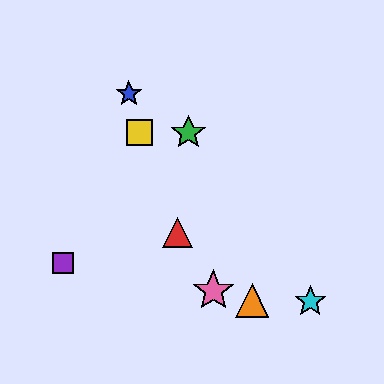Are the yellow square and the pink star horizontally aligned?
No, the yellow square is at y≈133 and the pink star is at y≈291.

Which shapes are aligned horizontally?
The green star, the yellow square are aligned horizontally.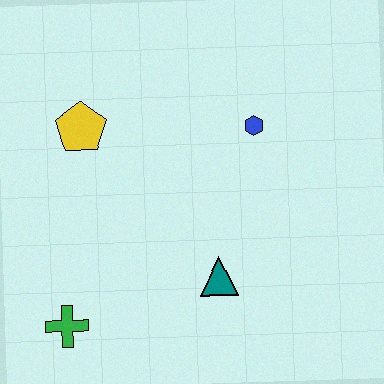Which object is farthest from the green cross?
The blue hexagon is farthest from the green cross.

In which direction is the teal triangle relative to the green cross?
The teal triangle is to the right of the green cross.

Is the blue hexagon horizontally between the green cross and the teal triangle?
No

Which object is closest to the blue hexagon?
The teal triangle is closest to the blue hexagon.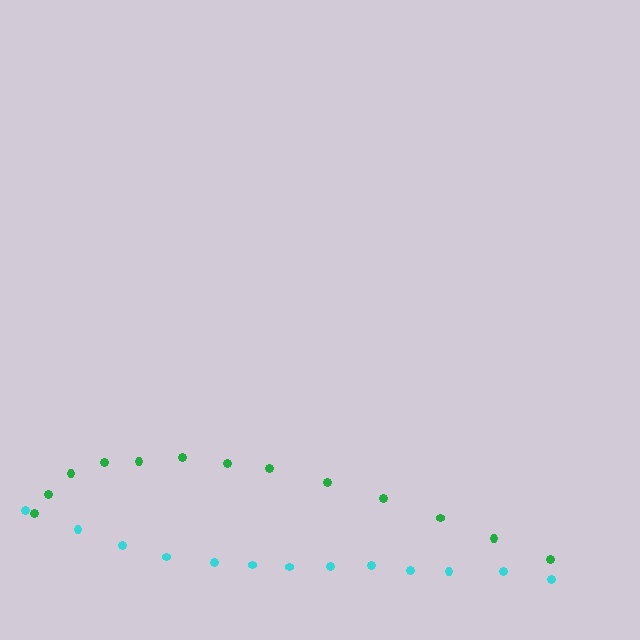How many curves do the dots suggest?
There are 2 distinct paths.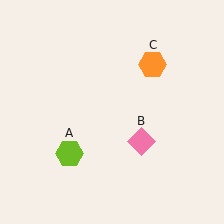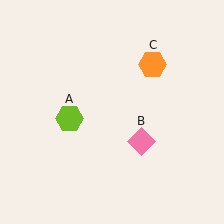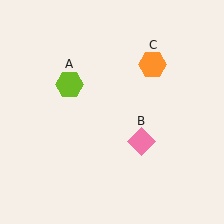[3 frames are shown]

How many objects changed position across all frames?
1 object changed position: lime hexagon (object A).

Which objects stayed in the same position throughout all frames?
Pink diamond (object B) and orange hexagon (object C) remained stationary.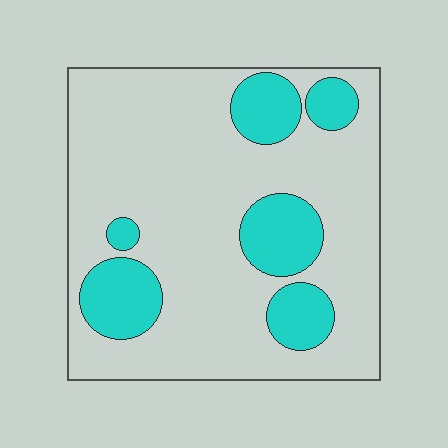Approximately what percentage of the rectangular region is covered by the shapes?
Approximately 20%.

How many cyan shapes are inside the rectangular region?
6.